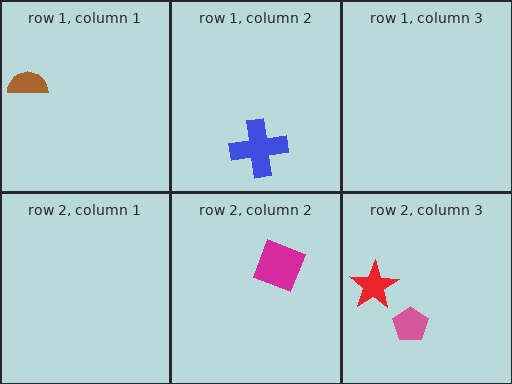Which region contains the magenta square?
The row 2, column 2 region.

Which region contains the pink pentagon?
The row 2, column 3 region.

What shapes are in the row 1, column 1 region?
The brown semicircle.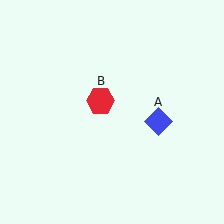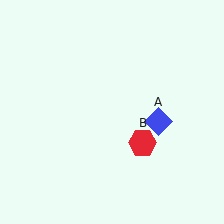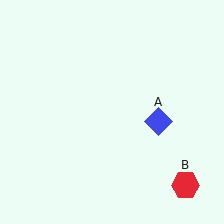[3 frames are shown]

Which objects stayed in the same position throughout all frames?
Blue diamond (object A) remained stationary.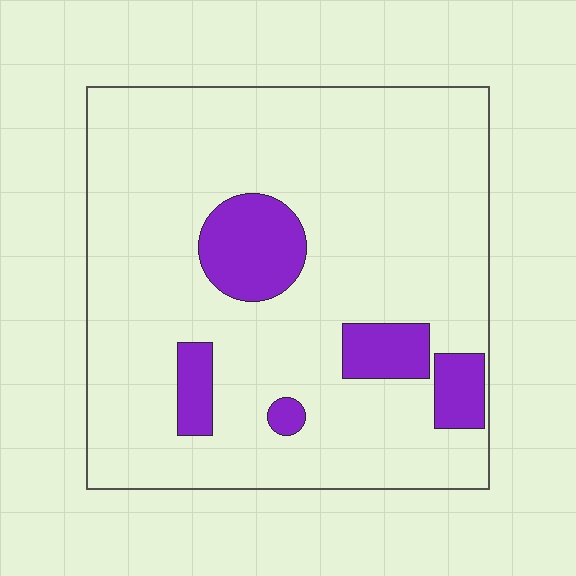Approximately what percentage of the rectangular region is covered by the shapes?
Approximately 15%.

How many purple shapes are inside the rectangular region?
5.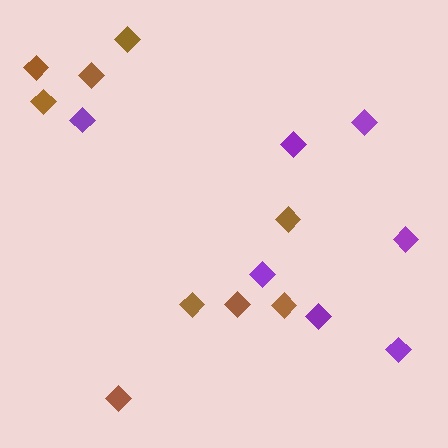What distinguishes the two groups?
There are 2 groups: one group of purple diamonds (7) and one group of brown diamonds (9).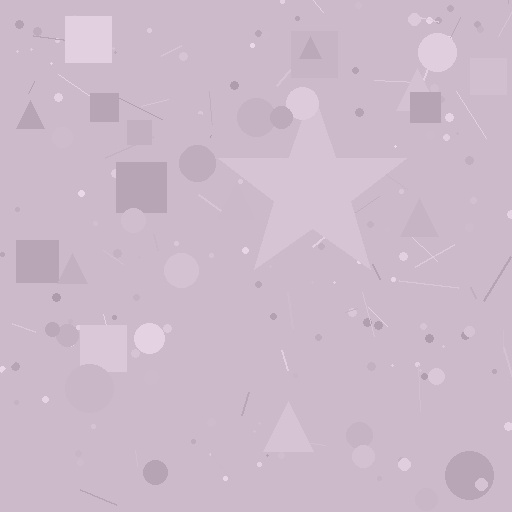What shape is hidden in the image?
A star is hidden in the image.